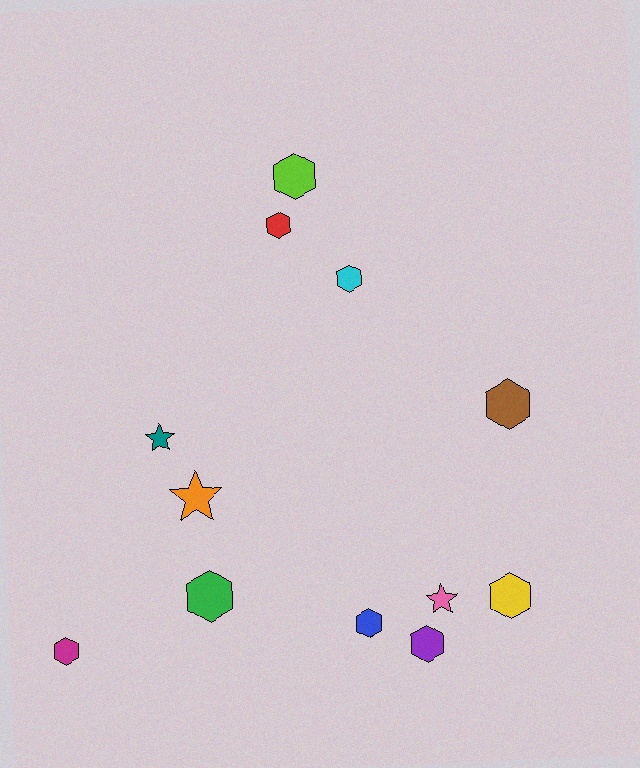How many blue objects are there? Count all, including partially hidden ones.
There is 1 blue object.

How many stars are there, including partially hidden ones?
There are 3 stars.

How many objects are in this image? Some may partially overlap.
There are 12 objects.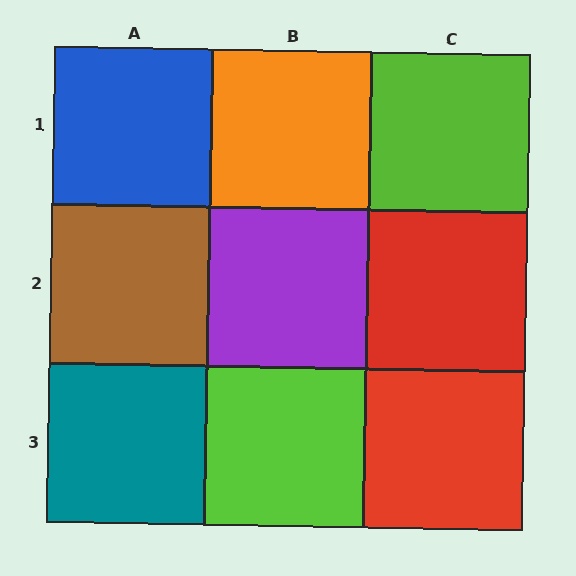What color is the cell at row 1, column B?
Orange.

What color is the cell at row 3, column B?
Lime.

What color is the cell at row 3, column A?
Teal.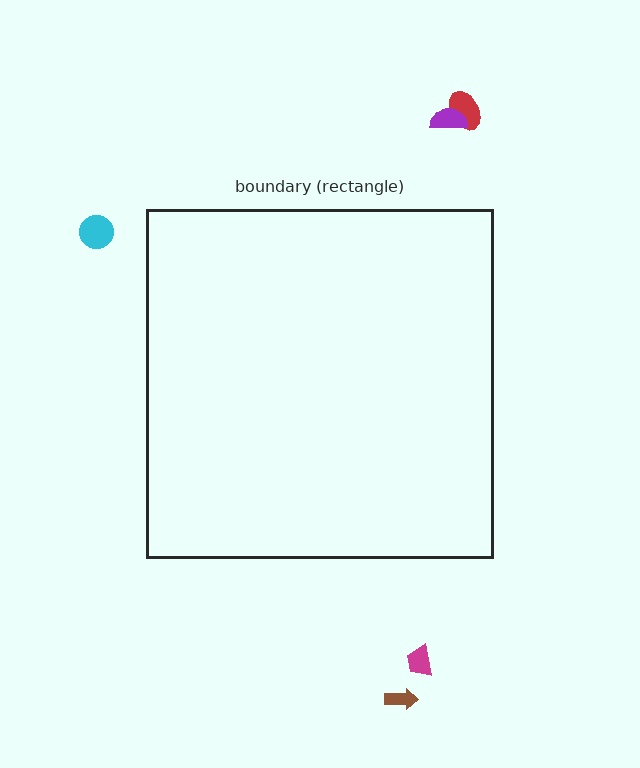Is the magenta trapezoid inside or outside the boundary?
Outside.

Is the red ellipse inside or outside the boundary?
Outside.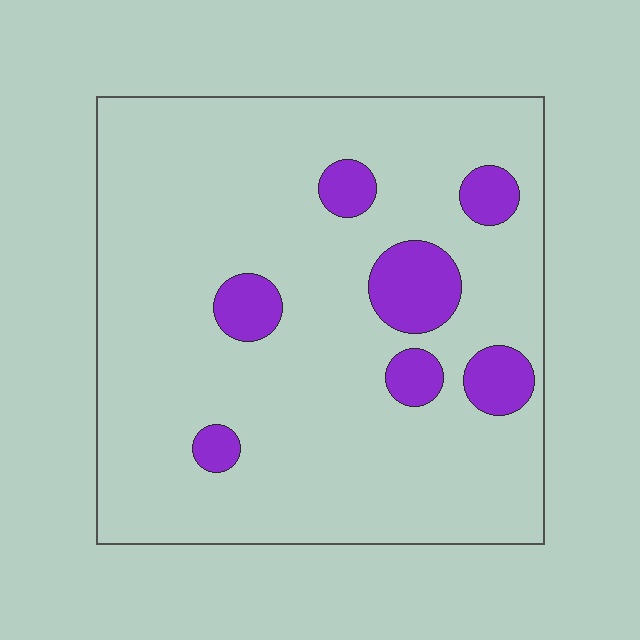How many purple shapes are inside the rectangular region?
7.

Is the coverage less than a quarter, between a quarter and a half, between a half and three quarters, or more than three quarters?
Less than a quarter.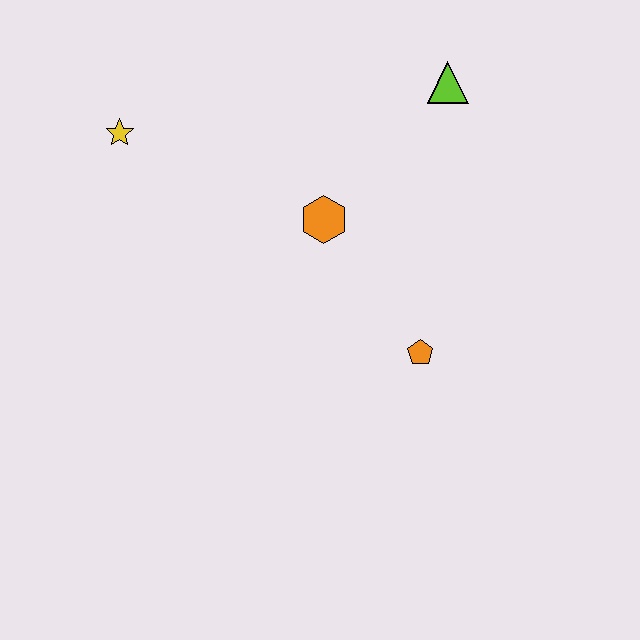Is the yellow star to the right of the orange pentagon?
No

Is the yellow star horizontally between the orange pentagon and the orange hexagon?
No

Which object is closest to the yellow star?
The orange hexagon is closest to the yellow star.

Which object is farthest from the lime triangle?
The yellow star is farthest from the lime triangle.